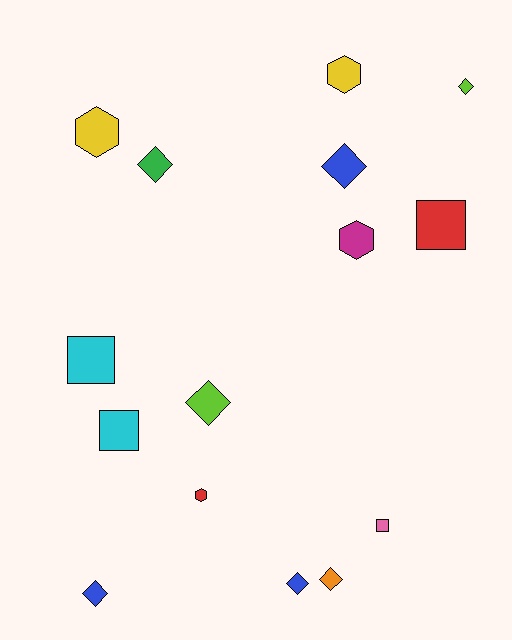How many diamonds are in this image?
There are 7 diamonds.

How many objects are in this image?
There are 15 objects.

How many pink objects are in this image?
There is 1 pink object.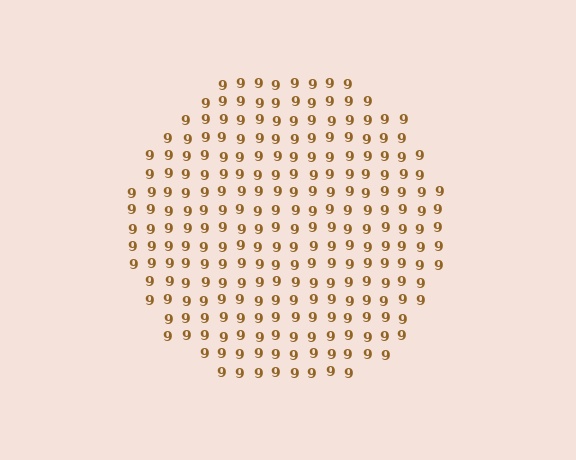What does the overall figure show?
The overall figure shows a circle.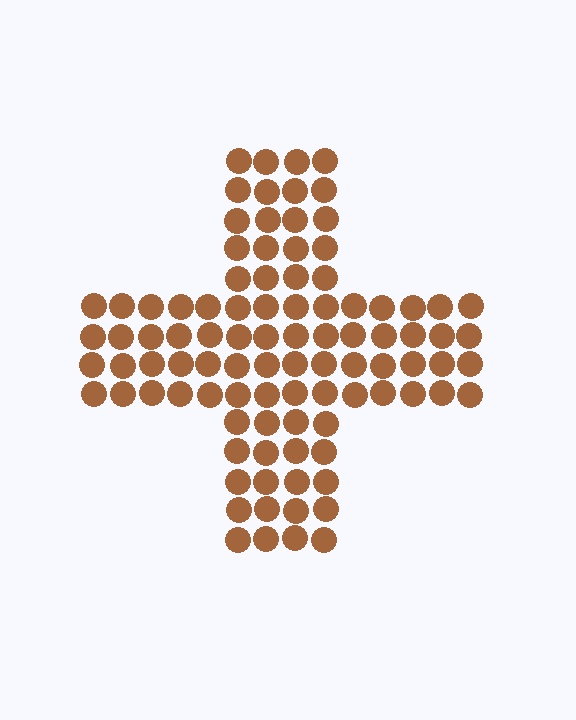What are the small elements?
The small elements are circles.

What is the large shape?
The large shape is a cross.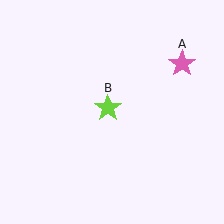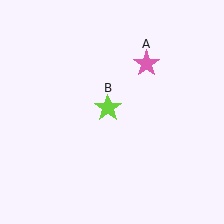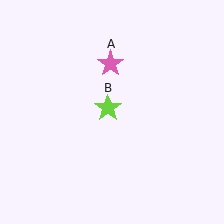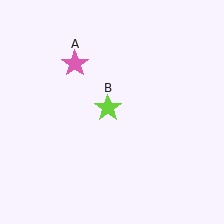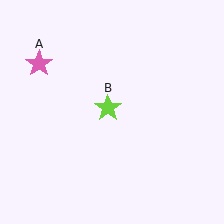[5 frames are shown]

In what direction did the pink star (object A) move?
The pink star (object A) moved left.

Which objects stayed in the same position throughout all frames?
Lime star (object B) remained stationary.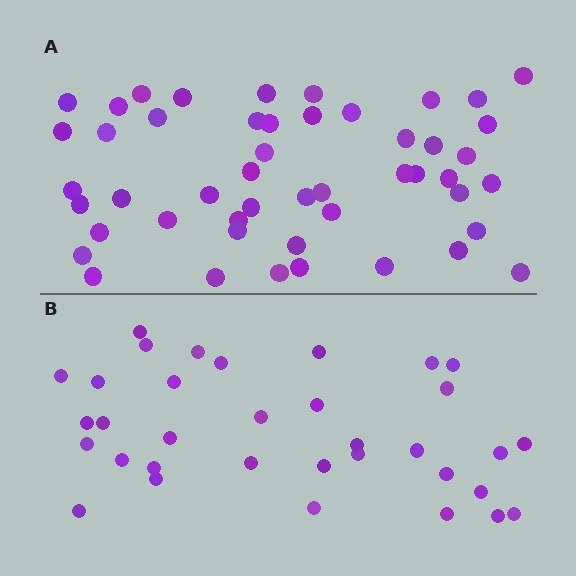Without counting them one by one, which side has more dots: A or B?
Region A (the top region) has more dots.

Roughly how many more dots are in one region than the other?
Region A has approximately 15 more dots than region B.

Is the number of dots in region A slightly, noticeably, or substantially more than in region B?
Region A has noticeably more, but not dramatically so. The ratio is roughly 1.4 to 1.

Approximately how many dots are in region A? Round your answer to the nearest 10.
About 50 dots. (The exact count is 49, which rounds to 50.)